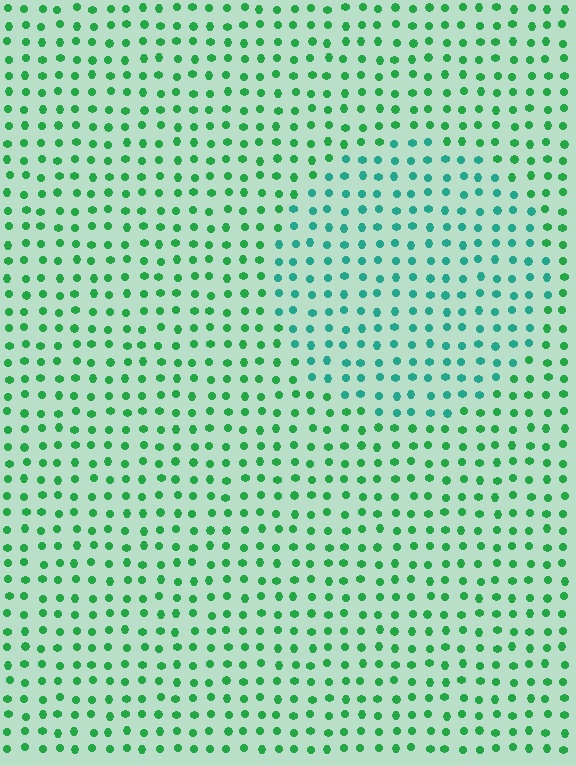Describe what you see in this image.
The image is filled with small green elements in a uniform arrangement. A circle-shaped region is visible where the elements are tinted to a slightly different hue, forming a subtle color boundary.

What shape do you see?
I see a circle.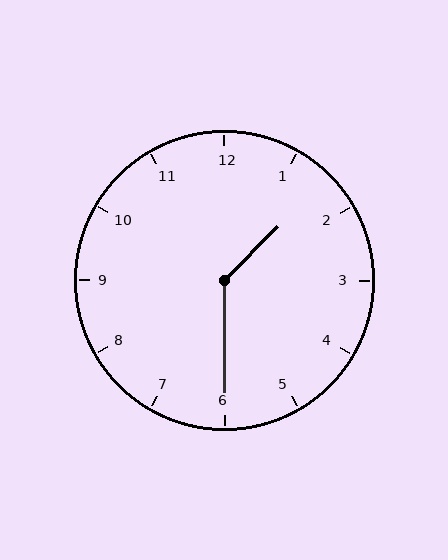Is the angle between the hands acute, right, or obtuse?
It is obtuse.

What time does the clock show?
1:30.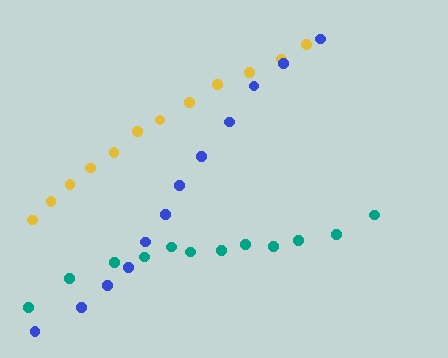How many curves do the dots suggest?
There are 3 distinct paths.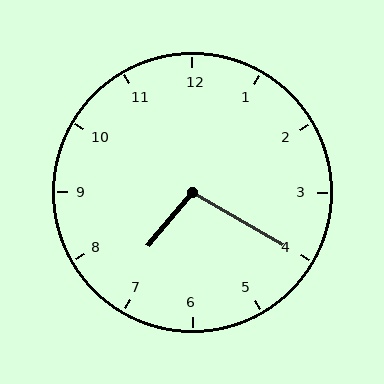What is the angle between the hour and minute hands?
Approximately 100 degrees.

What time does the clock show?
7:20.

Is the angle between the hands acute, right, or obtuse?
It is obtuse.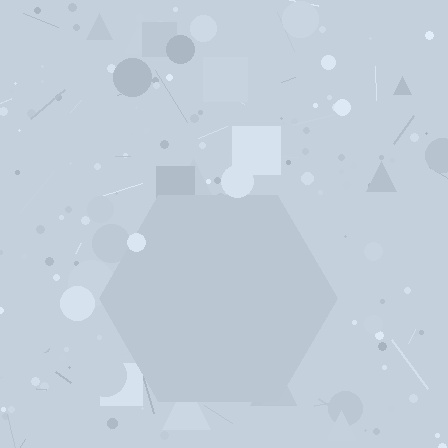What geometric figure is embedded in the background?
A hexagon is embedded in the background.